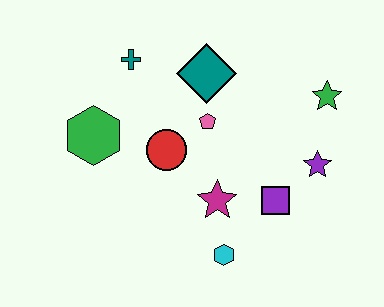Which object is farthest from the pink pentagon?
The cyan hexagon is farthest from the pink pentagon.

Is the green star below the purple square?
No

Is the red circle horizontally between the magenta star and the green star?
No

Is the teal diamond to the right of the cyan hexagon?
No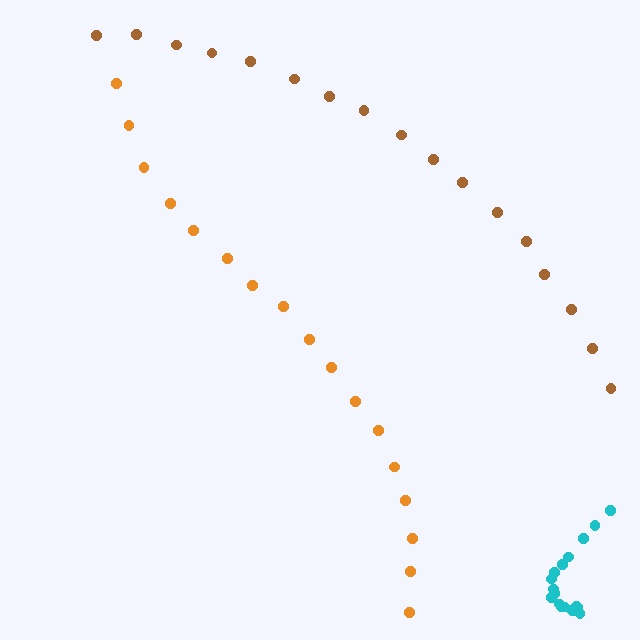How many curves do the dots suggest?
There are 3 distinct paths.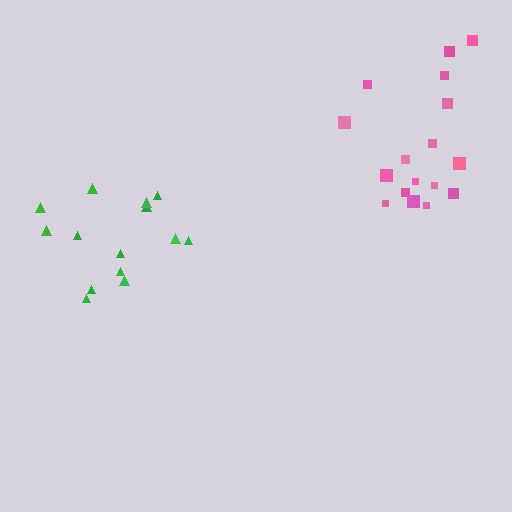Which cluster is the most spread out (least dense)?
Pink.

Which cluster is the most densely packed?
Green.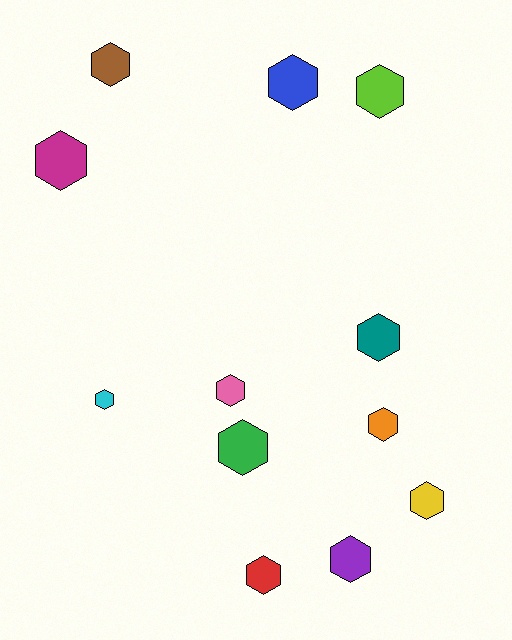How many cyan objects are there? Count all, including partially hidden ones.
There is 1 cyan object.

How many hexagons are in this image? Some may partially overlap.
There are 12 hexagons.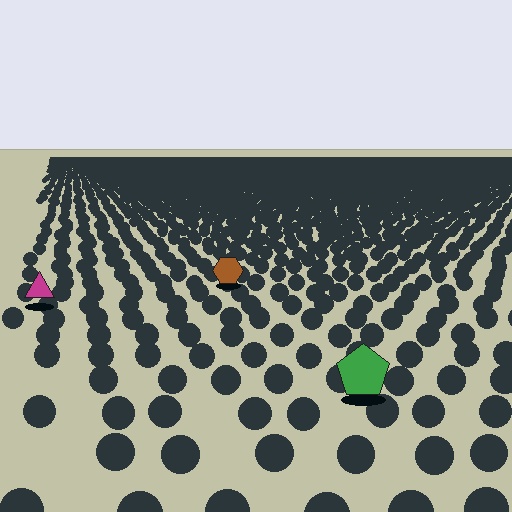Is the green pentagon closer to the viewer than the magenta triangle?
Yes. The green pentagon is closer — you can tell from the texture gradient: the ground texture is coarser near it.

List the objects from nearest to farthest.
From nearest to farthest: the green pentagon, the magenta triangle, the brown hexagon.